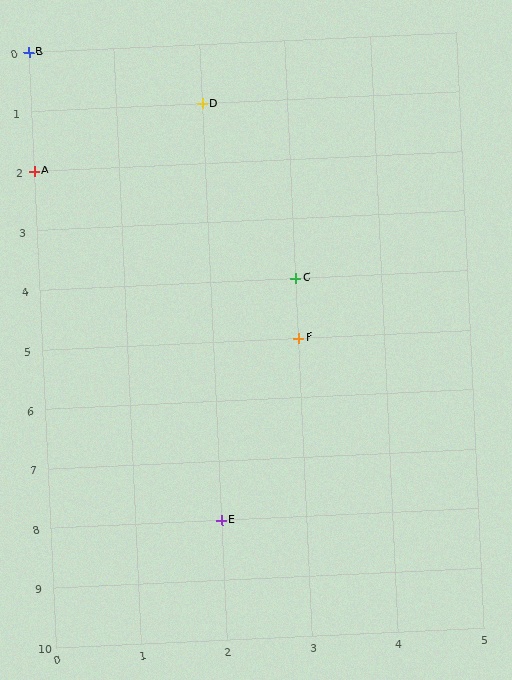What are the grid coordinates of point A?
Point A is at grid coordinates (0, 2).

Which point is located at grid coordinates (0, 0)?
Point B is at (0, 0).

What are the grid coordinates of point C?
Point C is at grid coordinates (3, 4).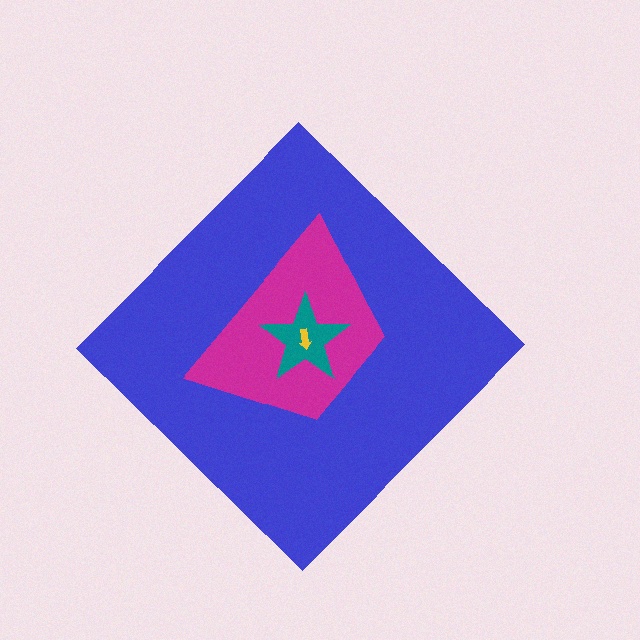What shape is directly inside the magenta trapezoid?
The teal star.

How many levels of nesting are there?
4.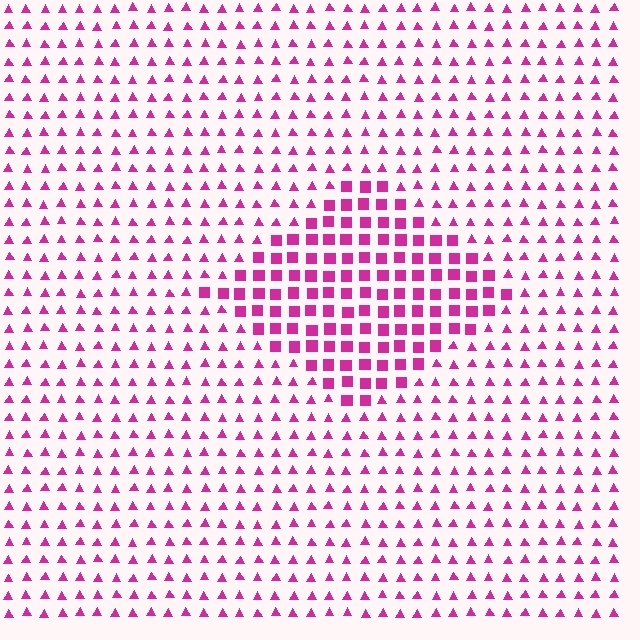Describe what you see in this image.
The image is filled with small magenta elements arranged in a uniform grid. A diamond-shaped region contains squares, while the surrounding area contains triangles. The boundary is defined purely by the change in element shape.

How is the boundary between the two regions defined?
The boundary is defined by a change in element shape: squares inside vs. triangles outside. All elements share the same color and spacing.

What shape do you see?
I see a diamond.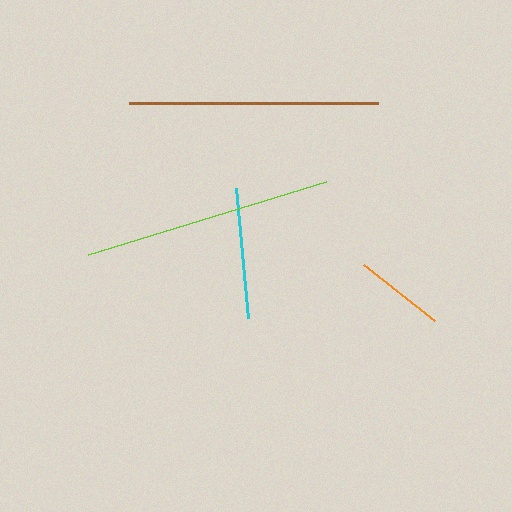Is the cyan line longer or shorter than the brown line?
The brown line is longer than the cyan line.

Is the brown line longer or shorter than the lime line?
The brown line is longer than the lime line.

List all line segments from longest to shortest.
From longest to shortest: brown, lime, cyan, orange.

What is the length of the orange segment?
The orange segment is approximately 90 pixels long.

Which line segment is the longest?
The brown line is the longest at approximately 249 pixels.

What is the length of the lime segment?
The lime segment is approximately 249 pixels long.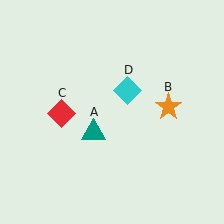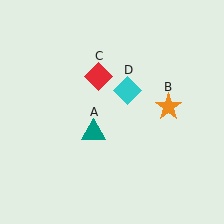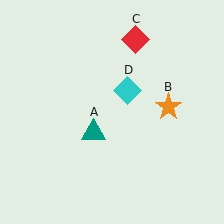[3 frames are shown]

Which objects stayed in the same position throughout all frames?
Teal triangle (object A) and orange star (object B) and cyan diamond (object D) remained stationary.